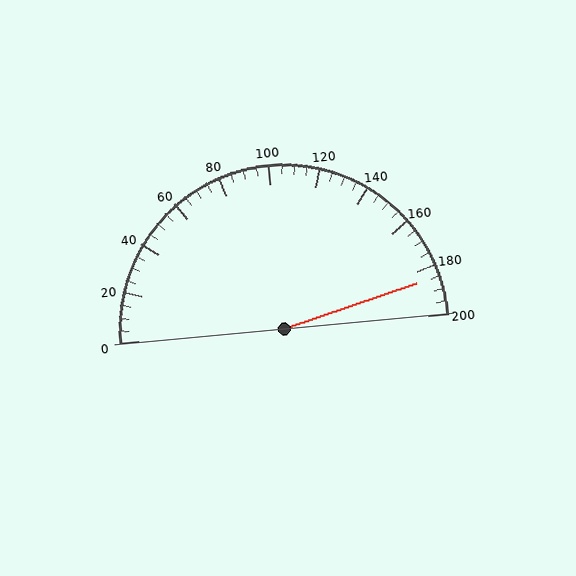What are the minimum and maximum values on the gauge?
The gauge ranges from 0 to 200.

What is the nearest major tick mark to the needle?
The nearest major tick mark is 180.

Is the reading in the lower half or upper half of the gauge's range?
The reading is in the upper half of the range (0 to 200).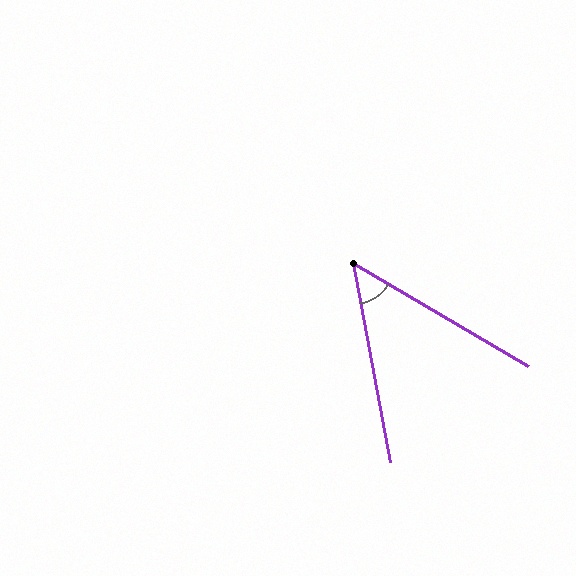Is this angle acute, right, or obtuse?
It is acute.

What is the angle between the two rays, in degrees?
Approximately 49 degrees.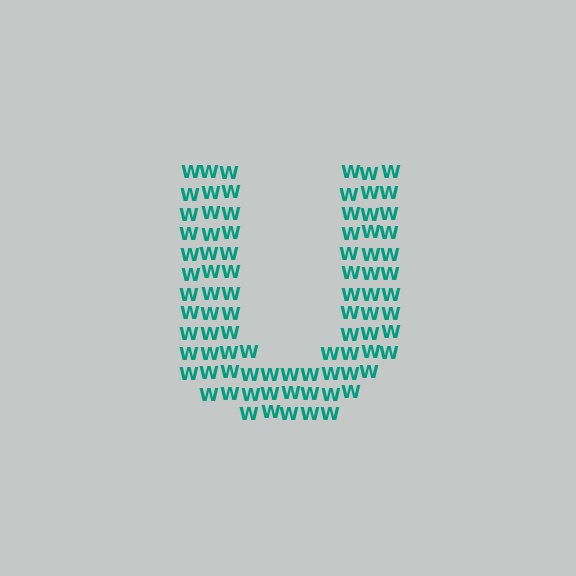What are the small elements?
The small elements are letter W's.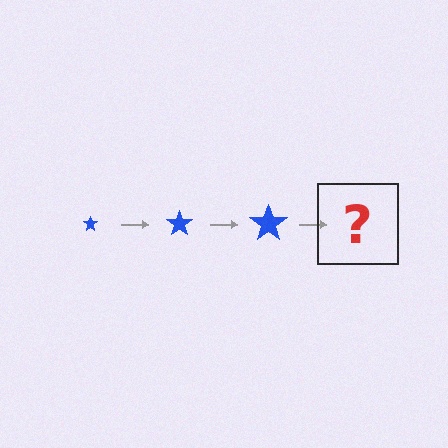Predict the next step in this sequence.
The next step is a blue star, larger than the previous one.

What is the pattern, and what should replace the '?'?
The pattern is that the star gets progressively larger each step. The '?' should be a blue star, larger than the previous one.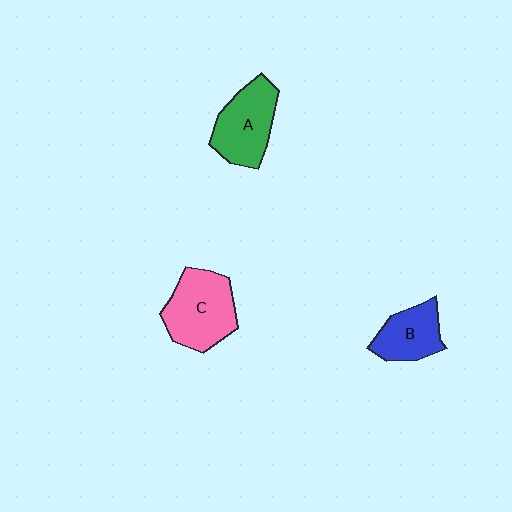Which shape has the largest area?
Shape C (pink).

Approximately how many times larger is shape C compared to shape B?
Approximately 1.5 times.